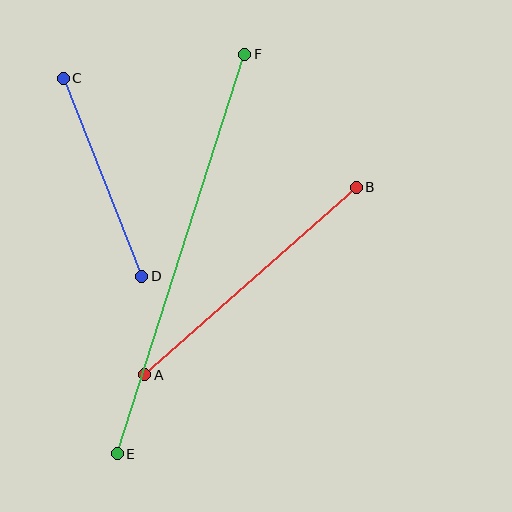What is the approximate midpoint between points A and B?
The midpoint is at approximately (250, 281) pixels.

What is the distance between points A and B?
The distance is approximately 282 pixels.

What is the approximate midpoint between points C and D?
The midpoint is at approximately (103, 177) pixels.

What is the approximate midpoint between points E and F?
The midpoint is at approximately (181, 254) pixels.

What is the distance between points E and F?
The distance is approximately 420 pixels.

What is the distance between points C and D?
The distance is approximately 213 pixels.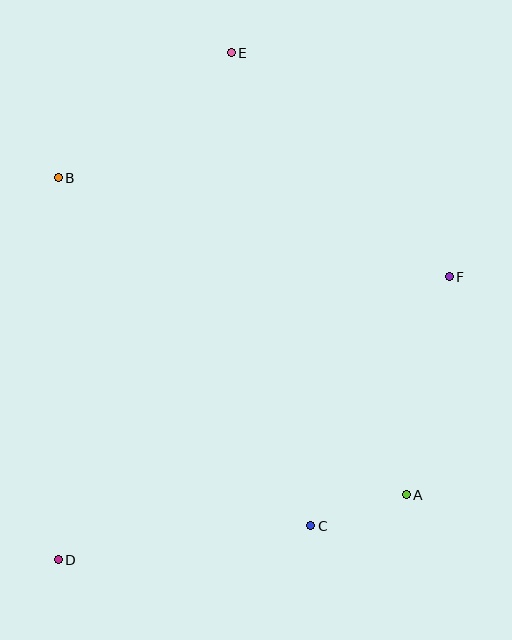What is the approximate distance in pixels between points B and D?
The distance between B and D is approximately 382 pixels.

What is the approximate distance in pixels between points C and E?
The distance between C and E is approximately 480 pixels.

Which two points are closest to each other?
Points A and C are closest to each other.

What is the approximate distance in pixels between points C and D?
The distance between C and D is approximately 254 pixels.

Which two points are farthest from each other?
Points D and E are farthest from each other.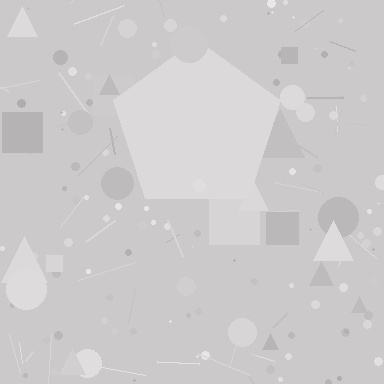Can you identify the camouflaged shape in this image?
The camouflaged shape is a pentagon.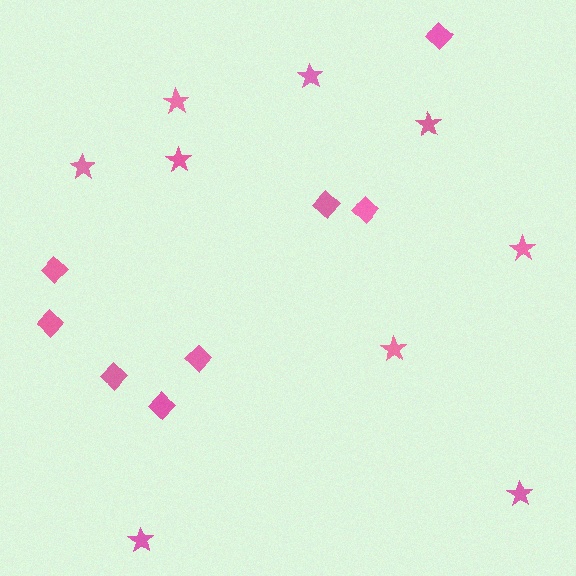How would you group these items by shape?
There are 2 groups: one group of diamonds (8) and one group of stars (9).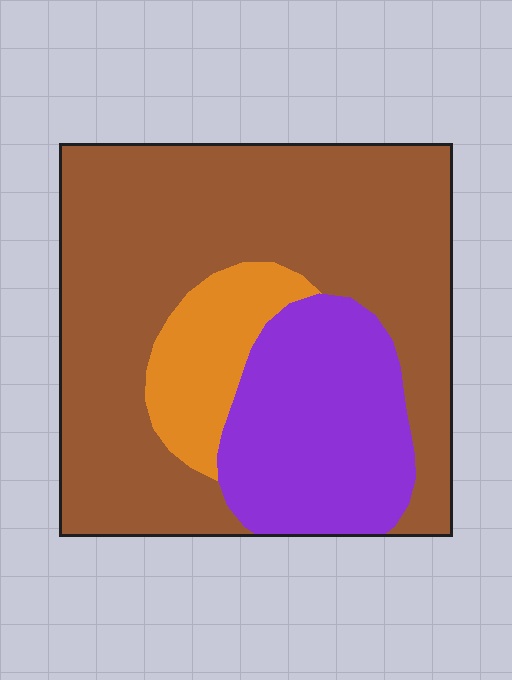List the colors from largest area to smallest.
From largest to smallest: brown, purple, orange.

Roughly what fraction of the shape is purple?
Purple covers about 25% of the shape.